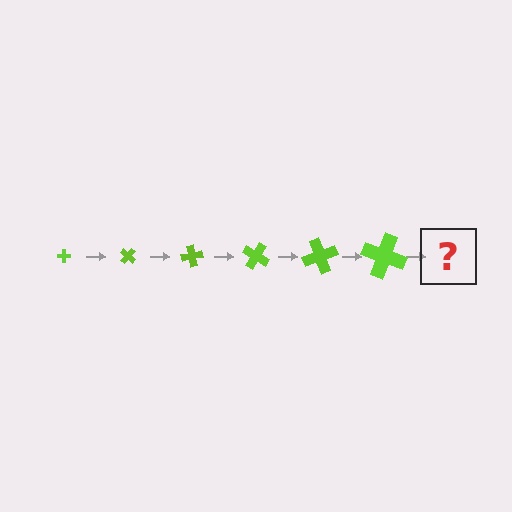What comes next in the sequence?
The next element should be a cross, larger than the previous one and rotated 240 degrees from the start.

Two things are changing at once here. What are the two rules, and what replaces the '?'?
The two rules are that the cross grows larger each step and it rotates 40 degrees each step. The '?' should be a cross, larger than the previous one and rotated 240 degrees from the start.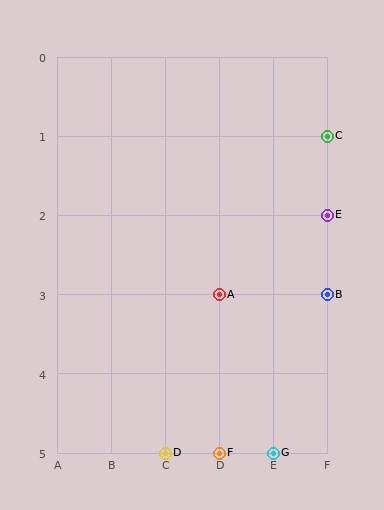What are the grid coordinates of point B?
Point B is at grid coordinates (F, 3).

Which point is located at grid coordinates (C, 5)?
Point D is at (C, 5).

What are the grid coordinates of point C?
Point C is at grid coordinates (F, 1).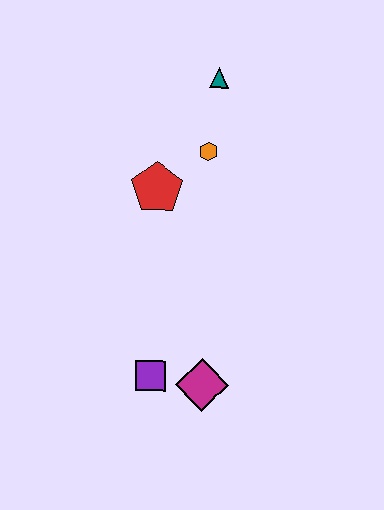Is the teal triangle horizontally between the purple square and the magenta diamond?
No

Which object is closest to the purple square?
The magenta diamond is closest to the purple square.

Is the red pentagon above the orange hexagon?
No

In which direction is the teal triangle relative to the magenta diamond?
The teal triangle is above the magenta diamond.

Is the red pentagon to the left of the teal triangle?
Yes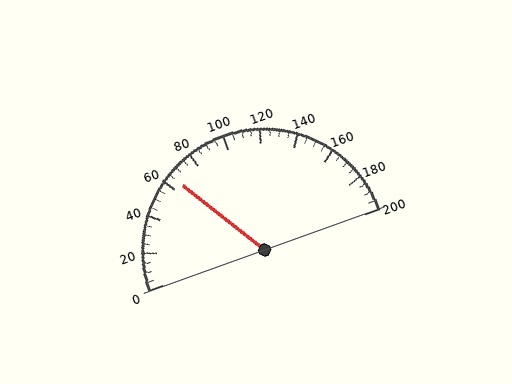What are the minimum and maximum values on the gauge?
The gauge ranges from 0 to 200.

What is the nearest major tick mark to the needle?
The nearest major tick mark is 60.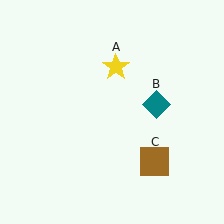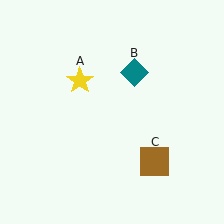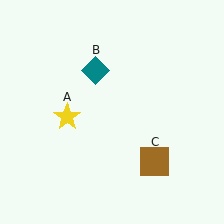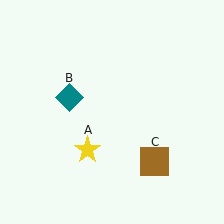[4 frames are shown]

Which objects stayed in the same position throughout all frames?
Brown square (object C) remained stationary.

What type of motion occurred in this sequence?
The yellow star (object A), teal diamond (object B) rotated counterclockwise around the center of the scene.